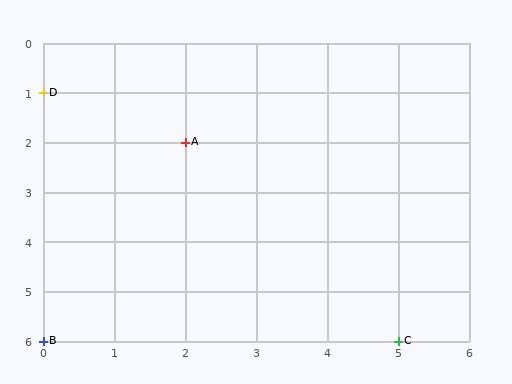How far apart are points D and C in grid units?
Points D and C are 5 columns and 5 rows apart (about 7.1 grid units diagonally).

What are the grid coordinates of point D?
Point D is at grid coordinates (0, 1).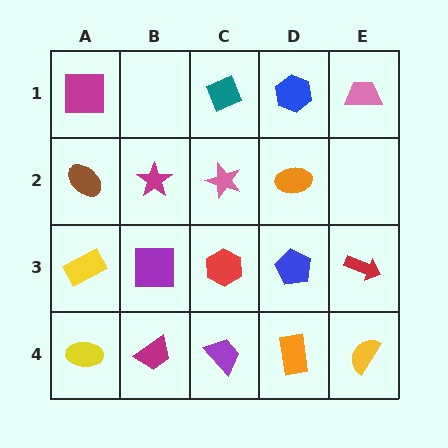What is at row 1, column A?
A magenta square.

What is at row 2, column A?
A brown ellipse.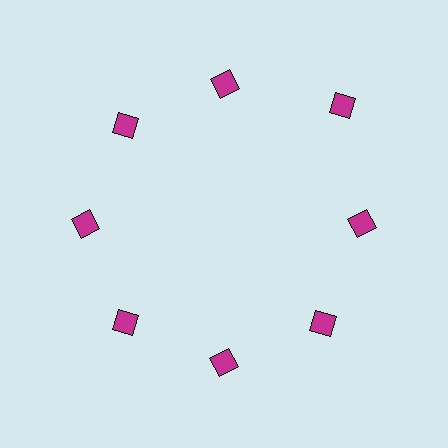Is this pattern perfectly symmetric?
No. The 8 magenta squares are arranged in a ring, but one element near the 2 o'clock position is pushed outward from the center, breaking the 8-fold rotational symmetry.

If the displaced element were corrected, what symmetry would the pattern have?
It would have 8-fold rotational symmetry — the pattern would map onto itself every 45 degrees.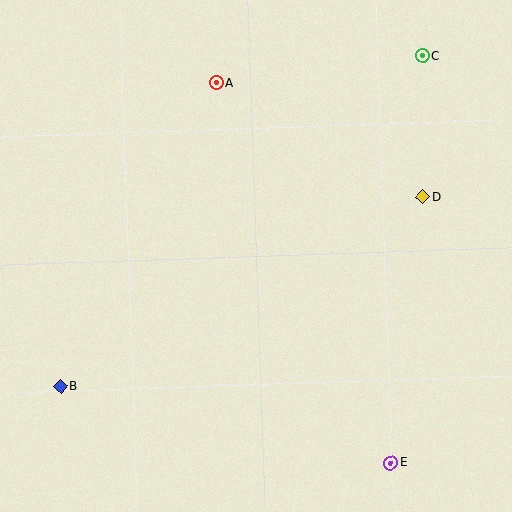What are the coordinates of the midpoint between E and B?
The midpoint between E and B is at (226, 425).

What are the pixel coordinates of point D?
Point D is at (423, 197).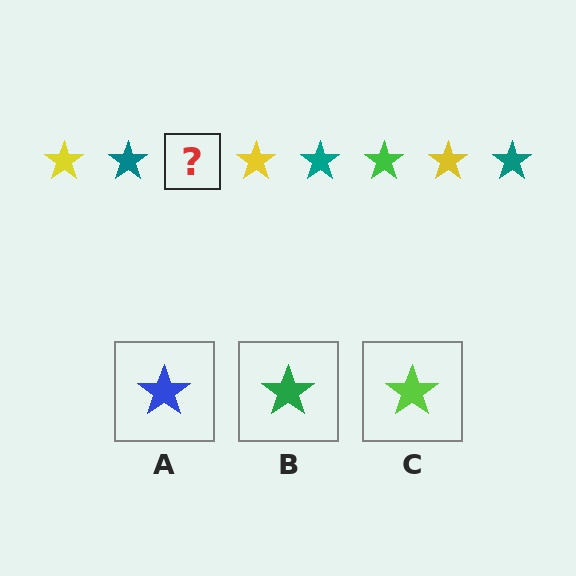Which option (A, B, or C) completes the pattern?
B.